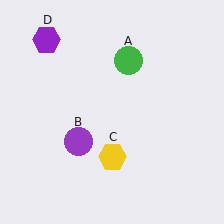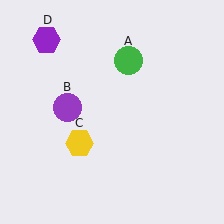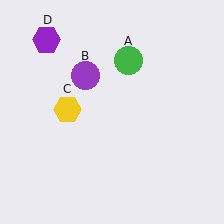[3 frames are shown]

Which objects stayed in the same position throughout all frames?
Green circle (object A) and purple hexagon (object D) remained stationary.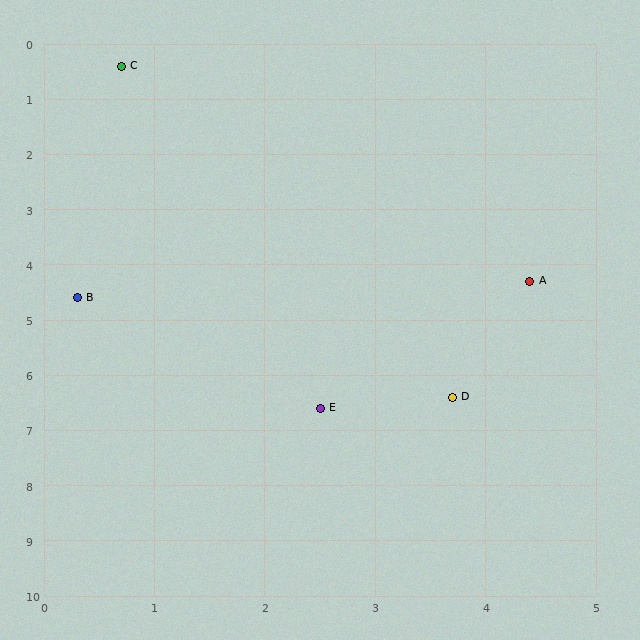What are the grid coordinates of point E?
Point E is at approximately (2.5, 6.6).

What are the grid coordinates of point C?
Point C is at approximately (0.7, 0.4).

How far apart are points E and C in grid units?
Points E and C are about 6.5 grid units apart.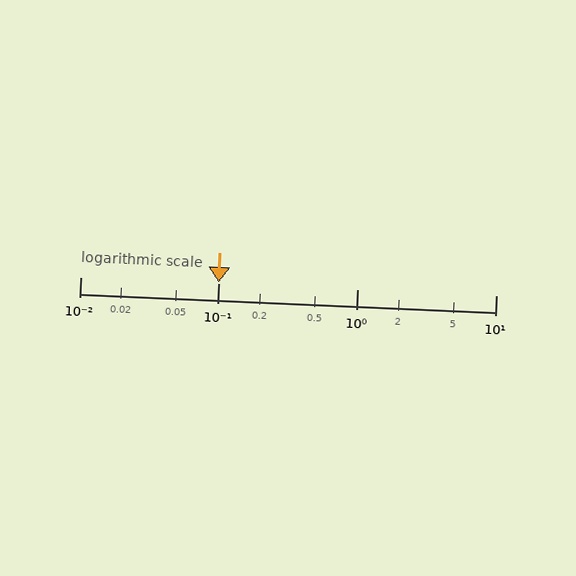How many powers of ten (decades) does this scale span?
The scale spans 3 decades, from 0.01 to 10.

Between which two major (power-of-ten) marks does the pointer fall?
The pointer is between 0.1 and 1.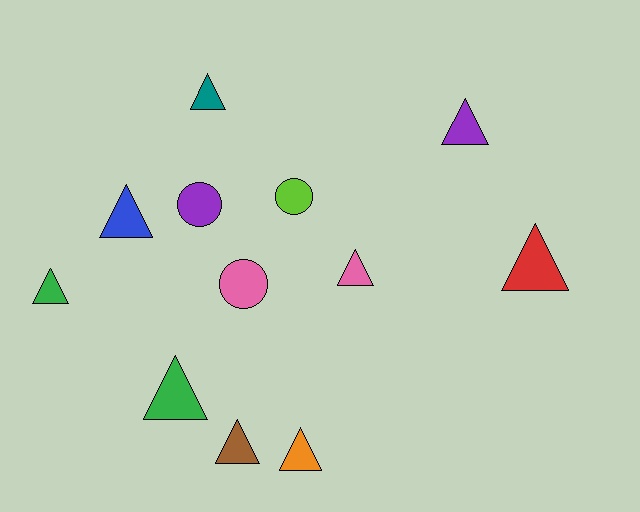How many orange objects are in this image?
There is 1 orange object.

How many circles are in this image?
There are 3 circles.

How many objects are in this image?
There are 12 objects.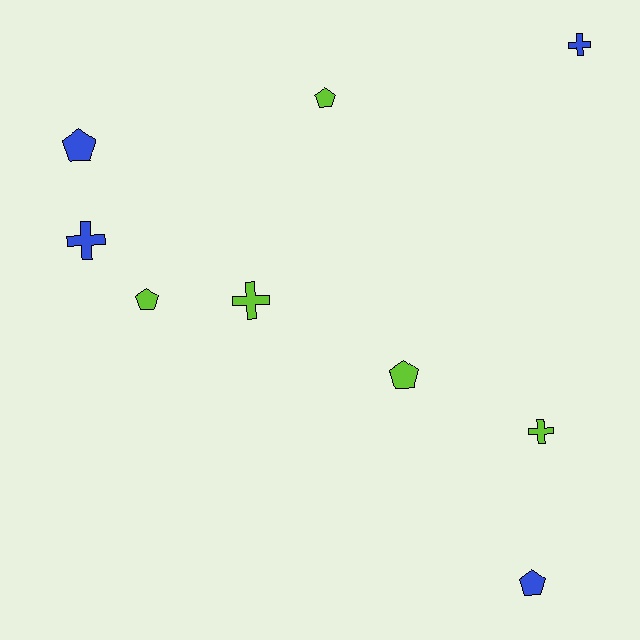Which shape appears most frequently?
Pentagon, with 5 objects.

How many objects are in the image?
There are 9 objects.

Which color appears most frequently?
Lime, with 5 objects.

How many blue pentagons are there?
There are 2 blue pentagons.